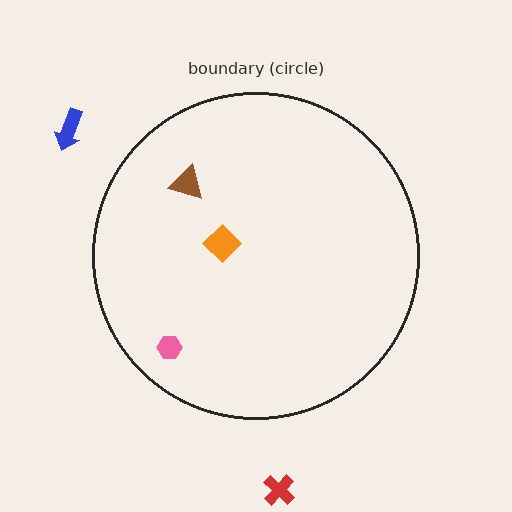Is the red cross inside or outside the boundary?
Outside.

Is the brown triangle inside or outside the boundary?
Inside.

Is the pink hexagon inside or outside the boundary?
Inside.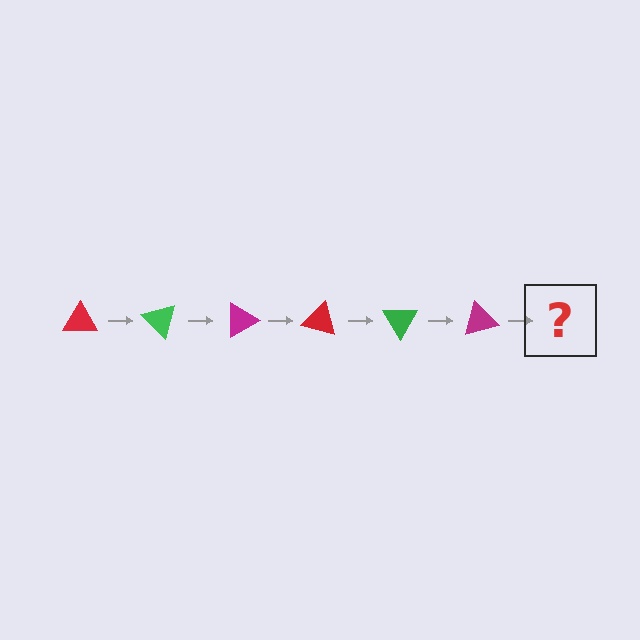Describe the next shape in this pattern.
It should be a red triangle, rotated 270 degrees from the start.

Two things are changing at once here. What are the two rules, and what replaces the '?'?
The two rules are that it rotates 45 degrees each step and the color cycles through red, green, and magenta. The '?' should be a red triangle, rotated 270 degrees from the start.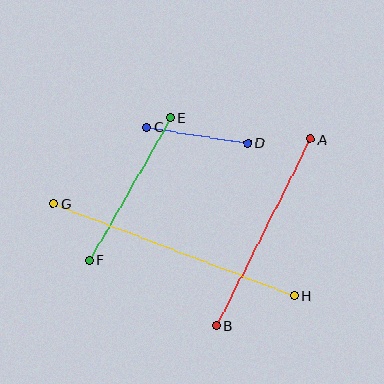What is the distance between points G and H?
The distance is approximately 258 pixels.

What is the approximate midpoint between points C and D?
The midpoint is at approximately (197, 135) pixels.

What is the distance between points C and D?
The distance is approximately 103 pixels.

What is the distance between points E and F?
The distance is approximately 164 pixels.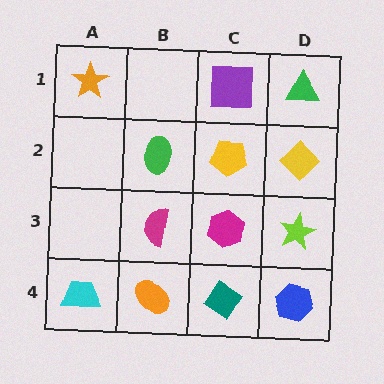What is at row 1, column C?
A purple square.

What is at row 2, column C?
A yellow pentagon.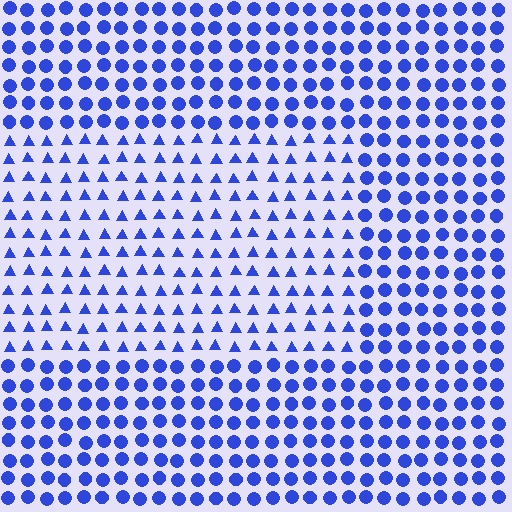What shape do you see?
I see a rectangle.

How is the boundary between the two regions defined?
The boundary is defined by a change in element shape: triangles inside vs. circles outside. All elements share the same color and spacing.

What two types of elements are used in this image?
The image uses triangles inside the rectangle region and circles outside it.